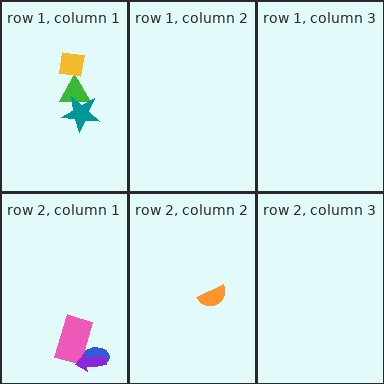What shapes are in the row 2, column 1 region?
The blue ellipse, the pink rectangle, the purple arrow.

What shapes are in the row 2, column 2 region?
The orange semicircle.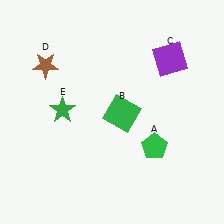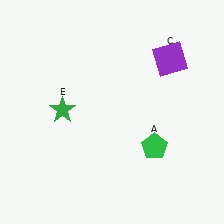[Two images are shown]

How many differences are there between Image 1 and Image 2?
There are 2 differences between the two images.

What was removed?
The green square (B), the brown star (D) were removed in Image 2.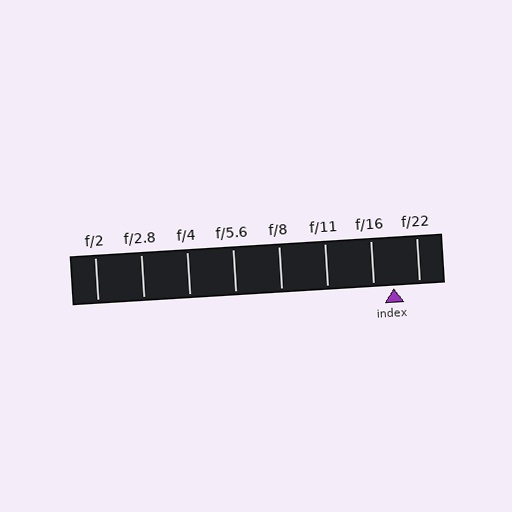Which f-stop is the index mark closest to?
The index mark is closest to f/16.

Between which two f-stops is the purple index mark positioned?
The index mark is between f/16 and f/22.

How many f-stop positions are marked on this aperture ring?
There are 8 f-stop positions marked.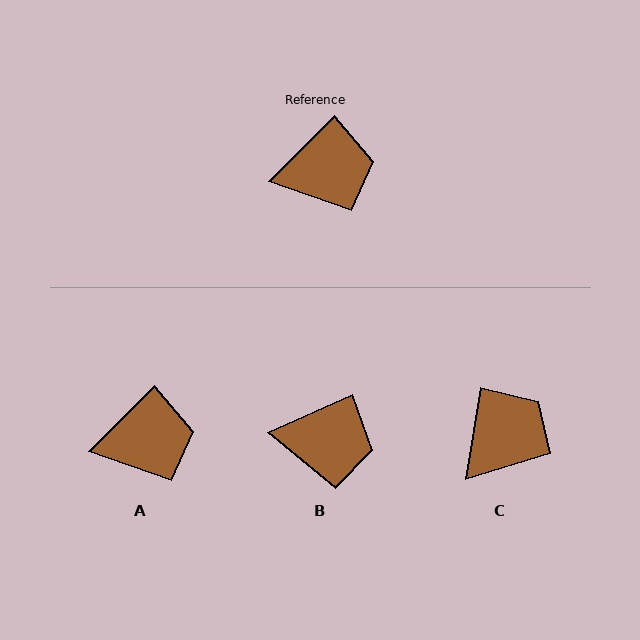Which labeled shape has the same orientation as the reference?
A.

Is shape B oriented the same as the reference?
No, it is off by about 20 degrees.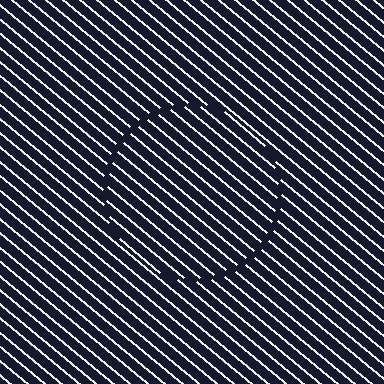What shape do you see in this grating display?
An illusory circle. The interior of the shape contains the same grating, shifted by half a period — the contour is defined by the phase discontinuity where line-ends from the inner and outer gratings abut.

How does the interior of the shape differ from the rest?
The interior of the shape contains the same grating, shifted by half a period — the contour is defined by the phase discontinuity where line-ends from the inner and outer gratings abut.